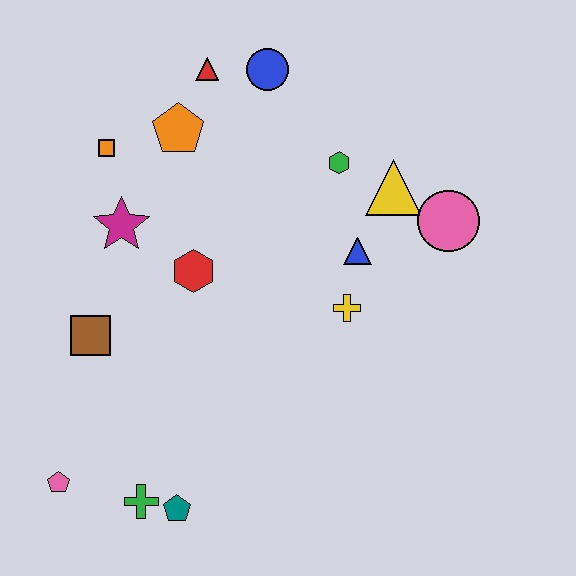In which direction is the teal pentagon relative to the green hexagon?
The teal pentagon is below the green hexagon.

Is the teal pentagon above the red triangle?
No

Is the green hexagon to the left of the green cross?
No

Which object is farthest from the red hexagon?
The pink circle is farthest from the red hexagon.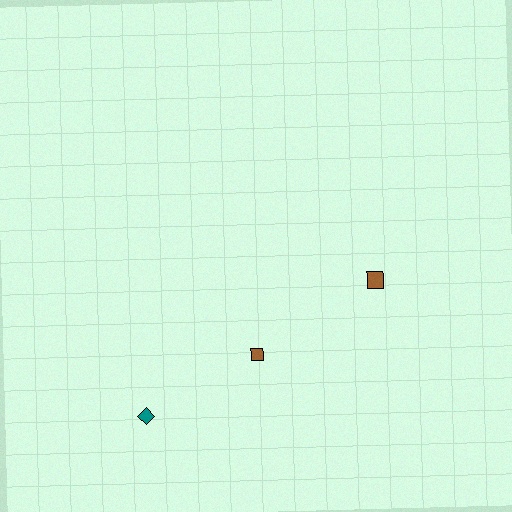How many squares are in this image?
There are 2 squares.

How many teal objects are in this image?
There is 1 teal object.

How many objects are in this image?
There are 3 objects.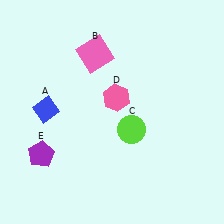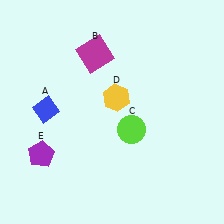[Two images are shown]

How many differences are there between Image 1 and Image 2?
There are 2 differences between the two images.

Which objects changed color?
B changed from pink to magenta. D changed from pink to yellow.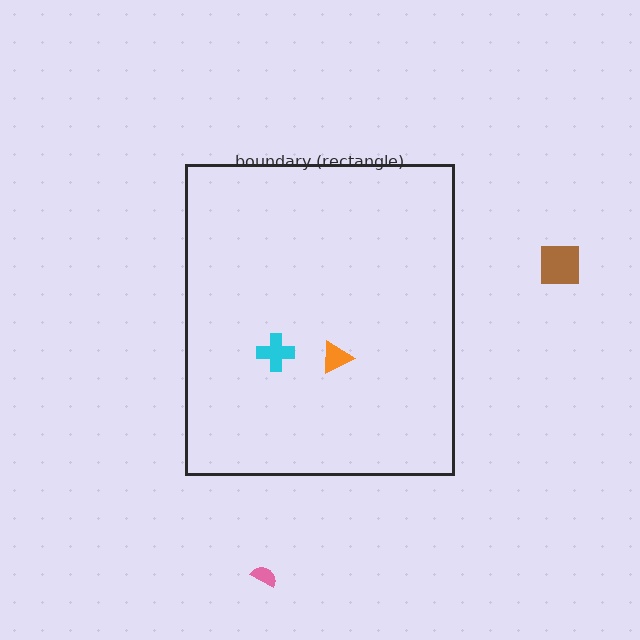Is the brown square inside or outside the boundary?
Outside.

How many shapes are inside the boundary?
2 inside, 2 outside.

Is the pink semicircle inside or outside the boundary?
Outside.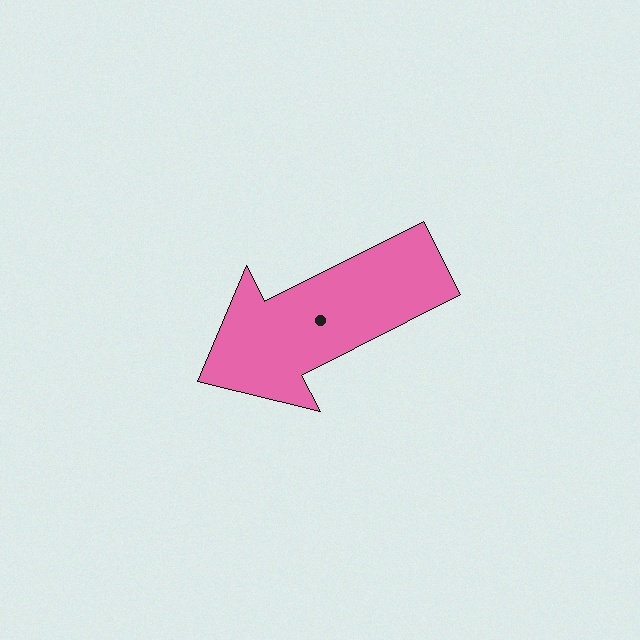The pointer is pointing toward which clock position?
Roughly 8 o'clock.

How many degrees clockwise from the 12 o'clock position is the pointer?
Approximately 243 degrees.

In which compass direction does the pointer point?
Southwest.